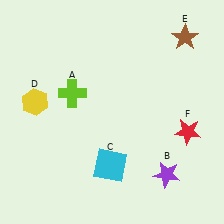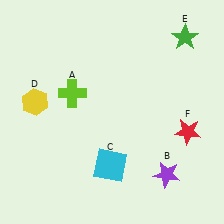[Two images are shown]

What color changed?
The star (E) changed from brown in Image 1 to green in Image 2.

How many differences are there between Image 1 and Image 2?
There is 1 difference between the two images.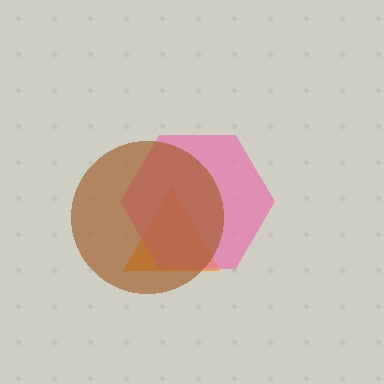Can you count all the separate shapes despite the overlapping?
Yes, there are 3 separate shapes.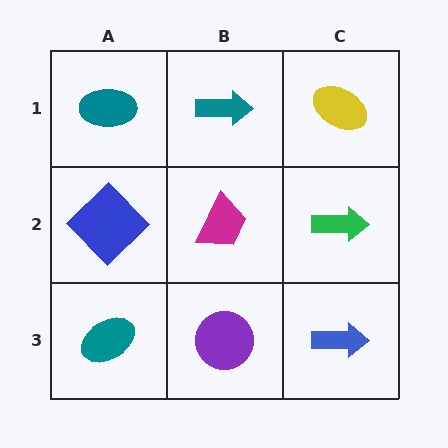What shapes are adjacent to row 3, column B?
A magenta trapezoid (row 2, column B), a teal ellipse (row 3, column A), a blue arrow (row 3, column C).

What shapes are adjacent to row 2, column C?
A yellow ellipse (row 1, column C), a blue arrow (row 3, column C), a magenta trapezoid (row 2, column B).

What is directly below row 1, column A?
A blue diamond.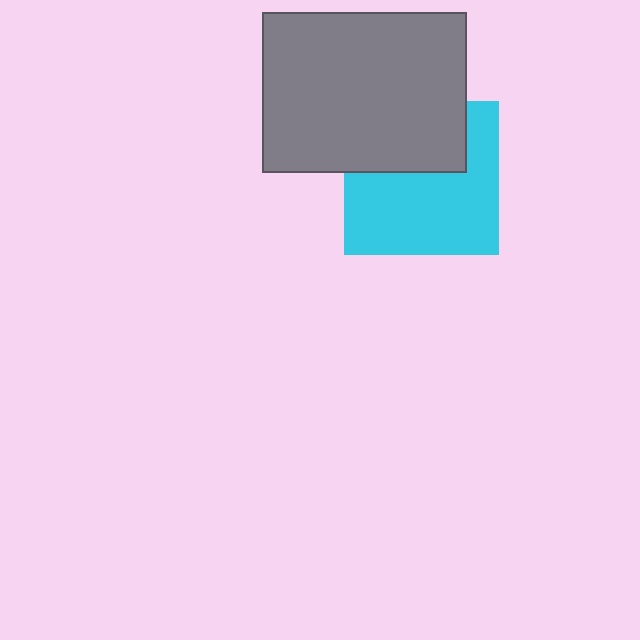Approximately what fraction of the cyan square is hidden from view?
Roughly 37% of the cyan square is hidden behind the gray rectangle.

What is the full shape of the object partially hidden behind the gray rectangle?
The partially hidden object is a cyan square.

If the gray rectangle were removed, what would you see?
You would see the complete cyan square.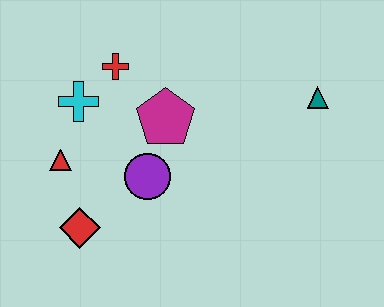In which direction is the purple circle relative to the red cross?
The purple circle is below the red cross.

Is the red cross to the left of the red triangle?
No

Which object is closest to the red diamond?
The red triangle is closest to the red diamond.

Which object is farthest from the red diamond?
The teal triangle is farthest from the red diamond.